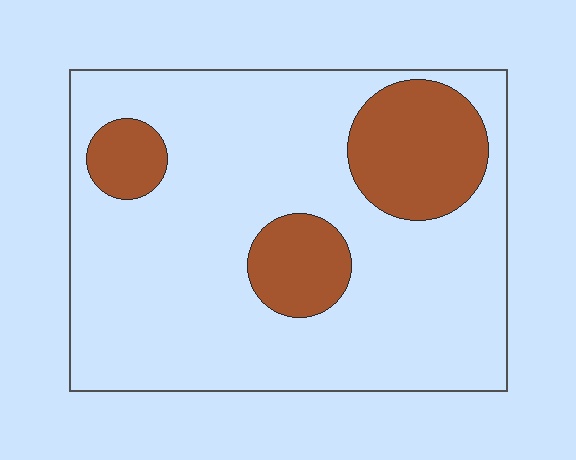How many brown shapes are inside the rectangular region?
3.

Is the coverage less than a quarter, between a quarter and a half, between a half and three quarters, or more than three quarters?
Less than a quarter.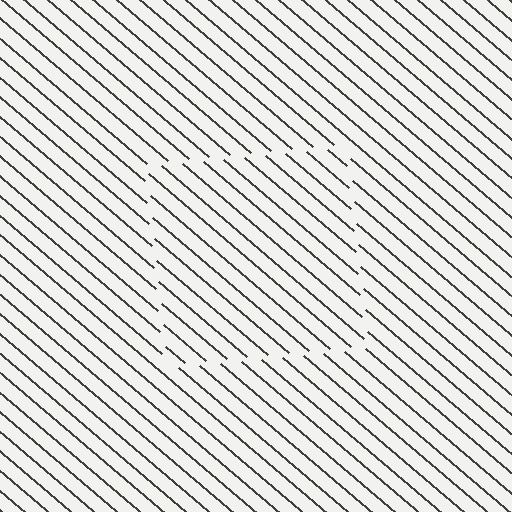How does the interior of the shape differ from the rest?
The interior of the shape contains the same grating, shifted by half a period — the contour is defined by the phase discontinuity where line-ends from the inner and outer gratings abut.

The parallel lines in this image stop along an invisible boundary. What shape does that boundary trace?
An illusory square. The interior of the shape contains the same grating, shifted by half a period — the contour is defined by the phase discontinuity where line-ends from the inner and outer gratings abut.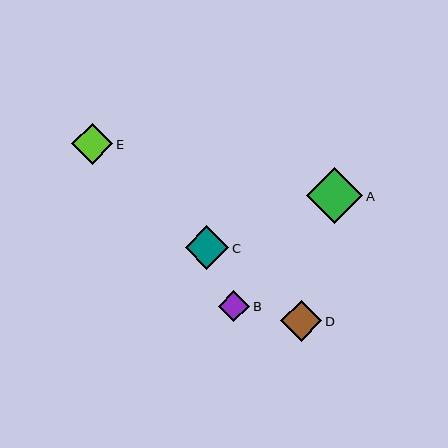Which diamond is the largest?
Diamond A is the largest with a size of approximately 57 pixels.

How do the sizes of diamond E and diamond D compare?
Diamond E and diamond D are approximately the same size.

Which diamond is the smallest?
Diamond B is the smallest with a size of approximately 31 pixels.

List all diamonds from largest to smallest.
From largest to smallest: A, C, E, D, B.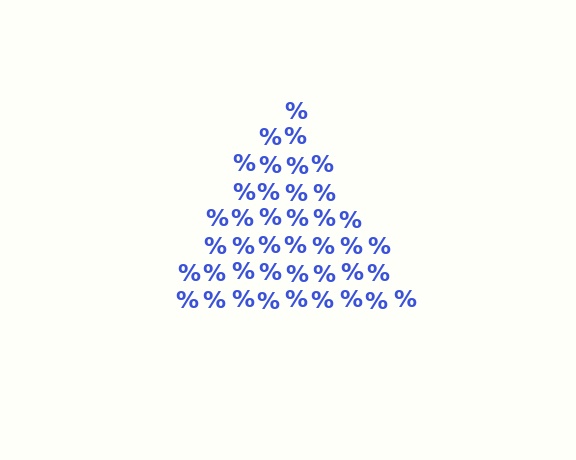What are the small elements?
The small elements are percent signs.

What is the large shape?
The large shape is a triangle.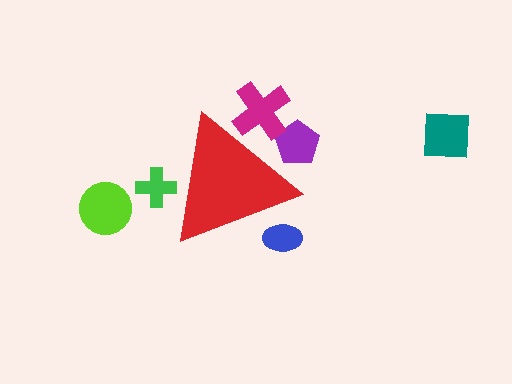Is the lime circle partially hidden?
No, the lime circle is fully visible.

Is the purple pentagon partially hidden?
Yes, the purple pentagon is partially hidden behind the red triangle.